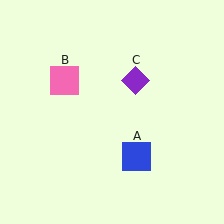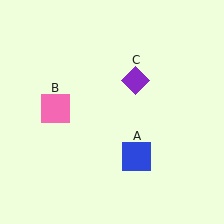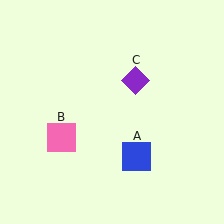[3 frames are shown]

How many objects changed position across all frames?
1 object changed position: pink square (object B).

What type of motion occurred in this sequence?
The pink square (object B) rotated counterclockwise around the center of the scene.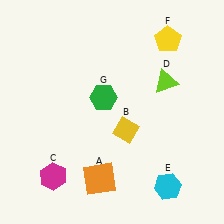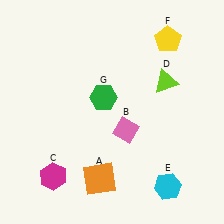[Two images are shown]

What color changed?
The diamond (B) changed from yellow in Image 1 to pink in Image 2.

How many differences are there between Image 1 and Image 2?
There is 1 difference between the two images.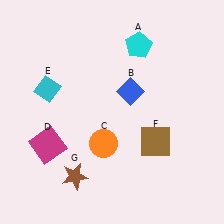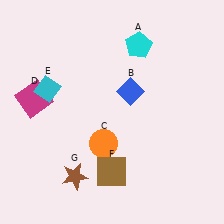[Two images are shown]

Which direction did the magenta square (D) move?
The magenta square (D) moved up.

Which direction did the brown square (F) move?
The brown square (F) moved left.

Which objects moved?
The objects that moved are: the magenta square (D), the brown square (F).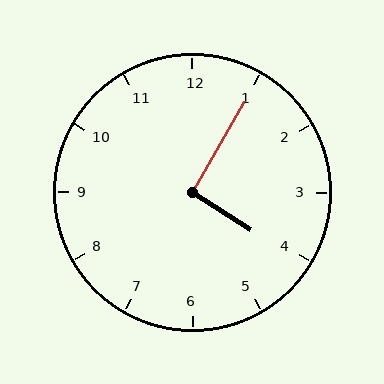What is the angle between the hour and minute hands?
Approximately 92 degrees.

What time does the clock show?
4:05.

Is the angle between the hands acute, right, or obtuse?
It is right.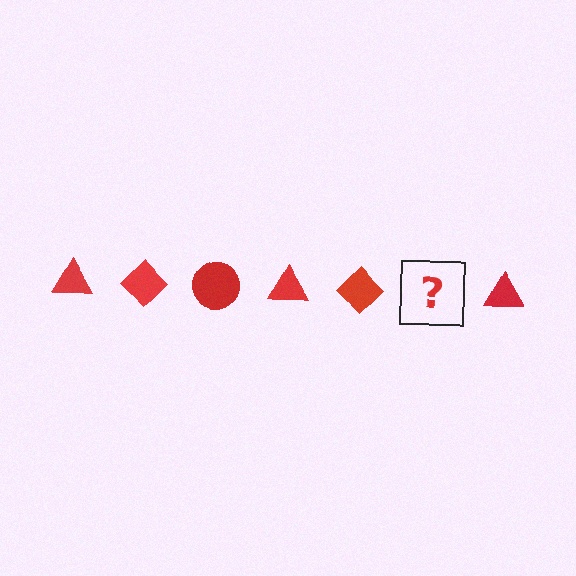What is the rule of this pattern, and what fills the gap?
The rule is that the pattern cycles through triangle, diamond, circle shapes in red. The gap should be filled with a red circle.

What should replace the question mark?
The question mark should be replaced with a red circle.